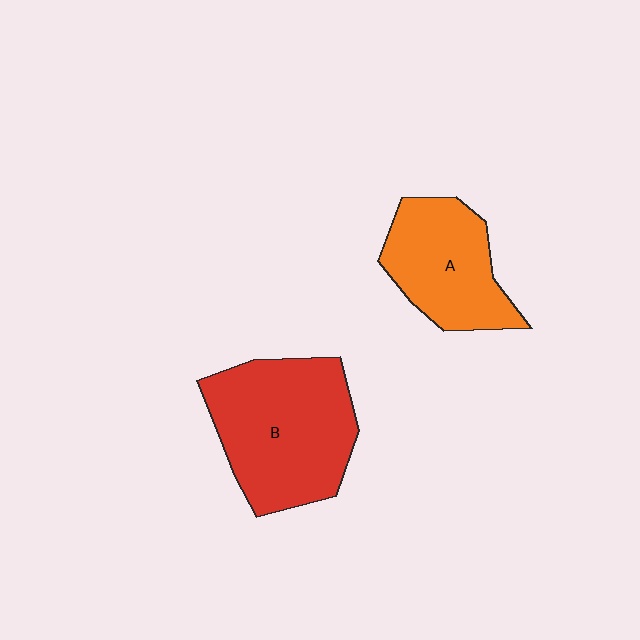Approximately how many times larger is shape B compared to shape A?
Approximately 1.4 times.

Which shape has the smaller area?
Shape A (orange).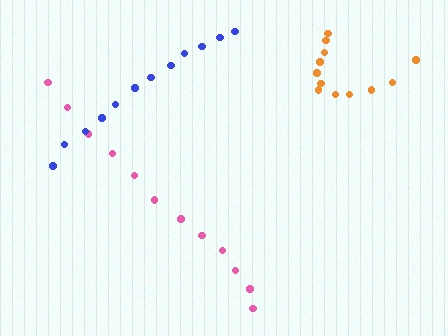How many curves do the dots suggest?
There are 3 distinct paths.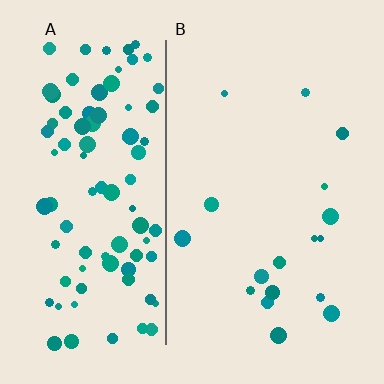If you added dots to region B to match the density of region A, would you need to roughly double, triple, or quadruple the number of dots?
Approximately quadruple.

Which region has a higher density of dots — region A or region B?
A (the left).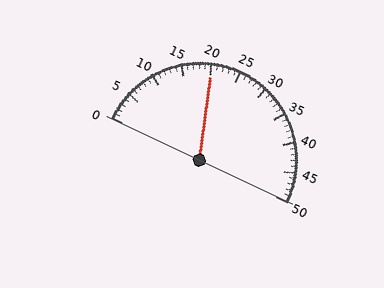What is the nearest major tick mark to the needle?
The nearest major tick mark is 20.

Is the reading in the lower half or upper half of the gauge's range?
The reading is in the lower half of the range (0 to 50).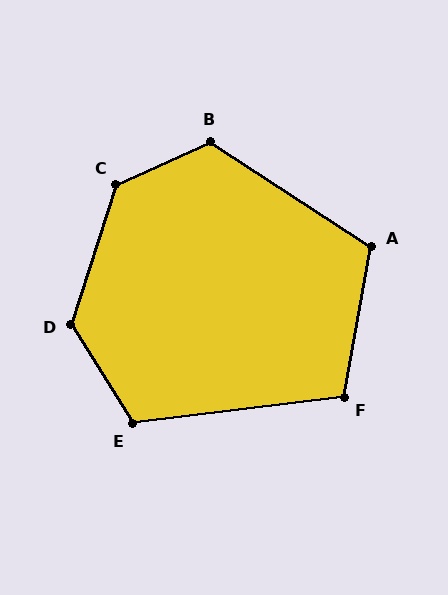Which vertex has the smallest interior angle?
F, at approximately 107 degrees.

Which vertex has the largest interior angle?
C, at approximately 132 degrees.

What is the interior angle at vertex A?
Approximately 113 degrees (obtuse).